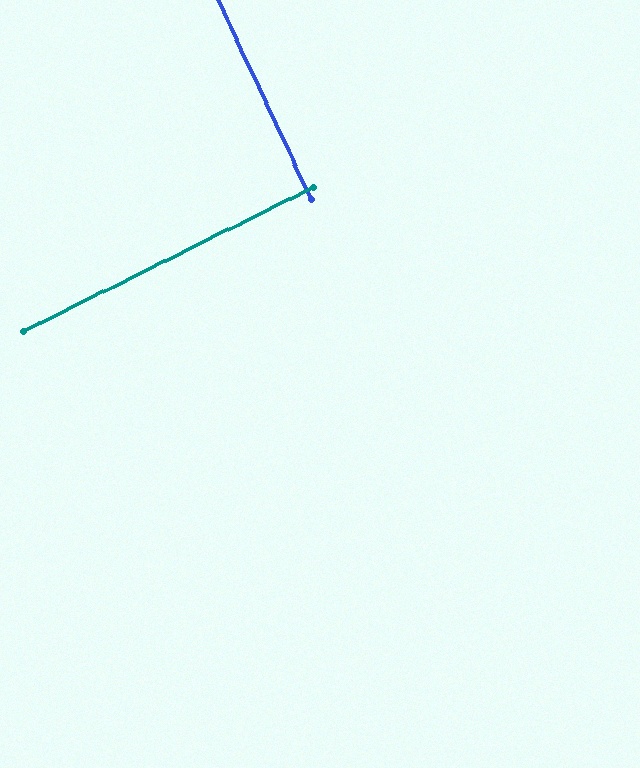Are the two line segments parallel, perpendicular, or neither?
Perpendicular — they meet at approximately 88°.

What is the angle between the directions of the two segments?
Approximately 88 degrees.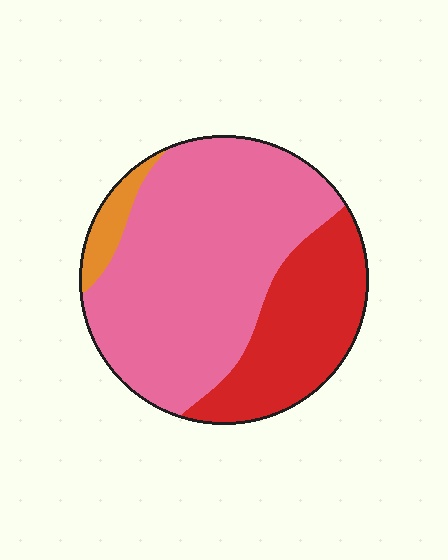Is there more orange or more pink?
Pink.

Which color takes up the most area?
Pink, at roughly 65%.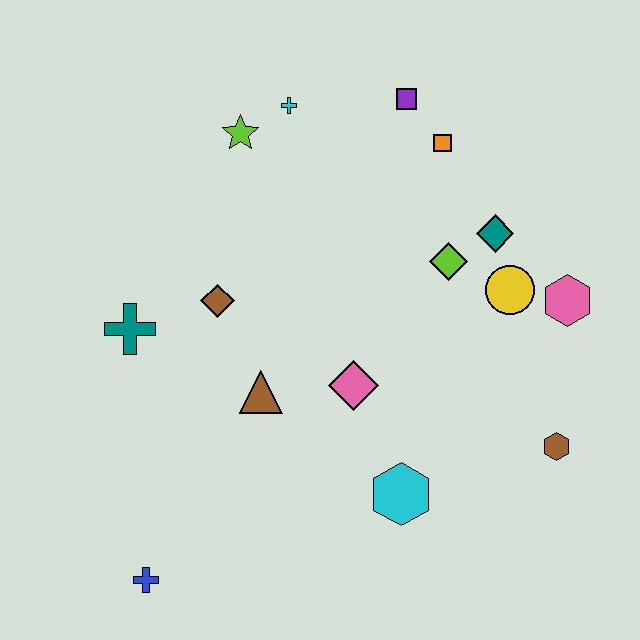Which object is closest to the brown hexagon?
The pink hexagon is closest to the brown hexagon.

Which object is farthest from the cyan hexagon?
The cyan cross is farthest from the cyan hexagon.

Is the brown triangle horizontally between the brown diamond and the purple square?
Yes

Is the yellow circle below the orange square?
Yes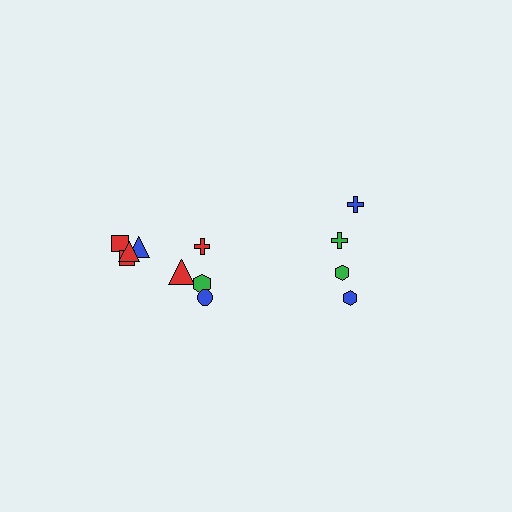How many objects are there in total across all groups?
There are 12 objects.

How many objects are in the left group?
There are 8 objects.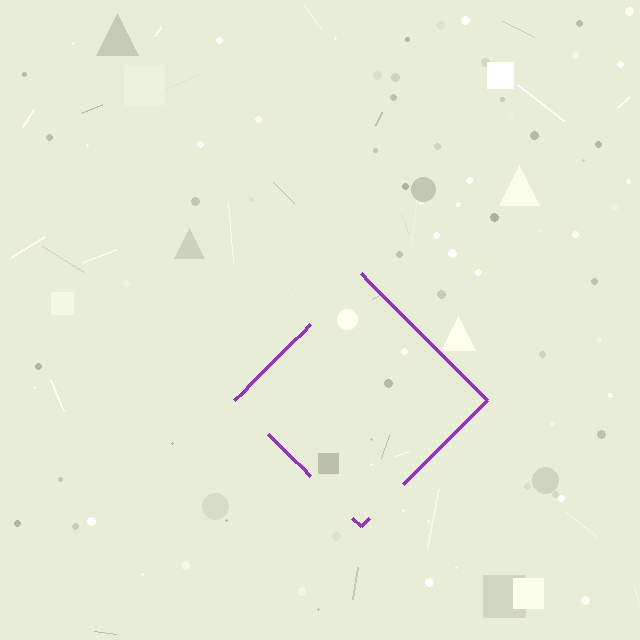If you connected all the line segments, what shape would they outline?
They would outline a diamond.